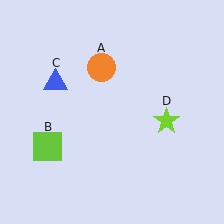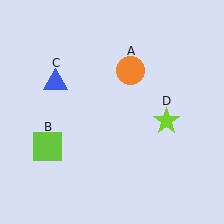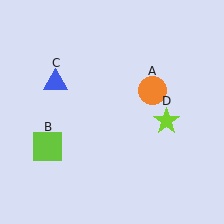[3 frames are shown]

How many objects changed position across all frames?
1 object changed position: orange circle (object A).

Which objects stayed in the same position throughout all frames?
Lime square (object B) and blue triangle (object C) and lime star (object D) remained stationary.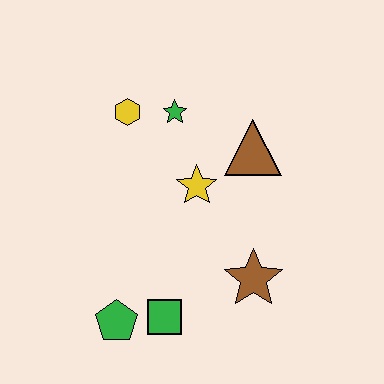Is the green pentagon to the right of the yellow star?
No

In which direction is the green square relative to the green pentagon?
The green square is to the right of the green pentagon.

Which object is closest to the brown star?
The green square is closest to the brown star.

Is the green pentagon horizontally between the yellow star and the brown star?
No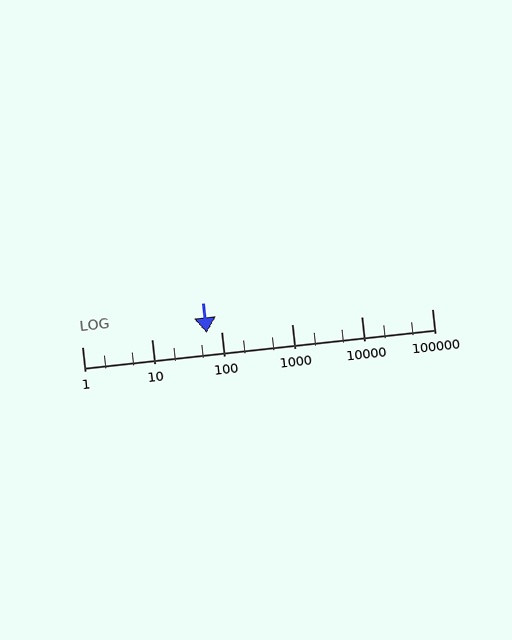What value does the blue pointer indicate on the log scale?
The pointer indicates approximately 60.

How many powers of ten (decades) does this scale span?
The scale spans 5 decades, from 1 to 100000.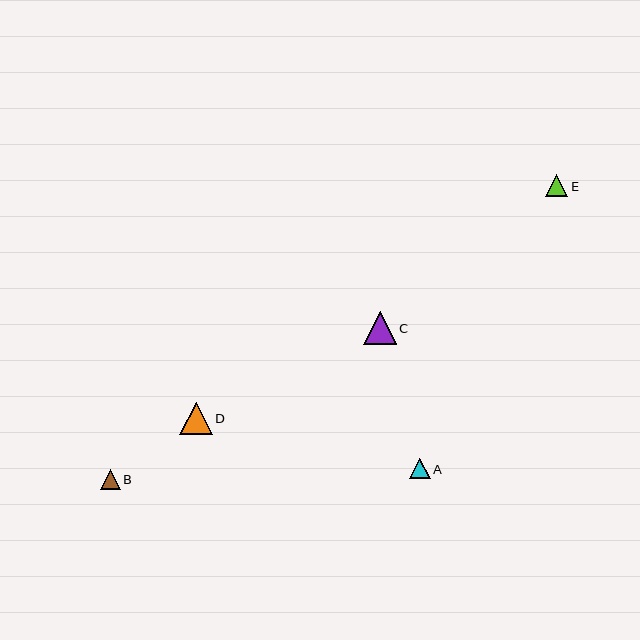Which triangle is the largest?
Triangle C is the largest with a size of approximately 33 pixels.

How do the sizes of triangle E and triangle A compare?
Triangle E and triangle A are approximately the same size.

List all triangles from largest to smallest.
From largest to smallest: C, D, E, A, B.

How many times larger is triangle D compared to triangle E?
Triangle D is approximately 1.5 times the size of triangle E.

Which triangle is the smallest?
Triangle B is the smallest with a size of approximately 20 pixels.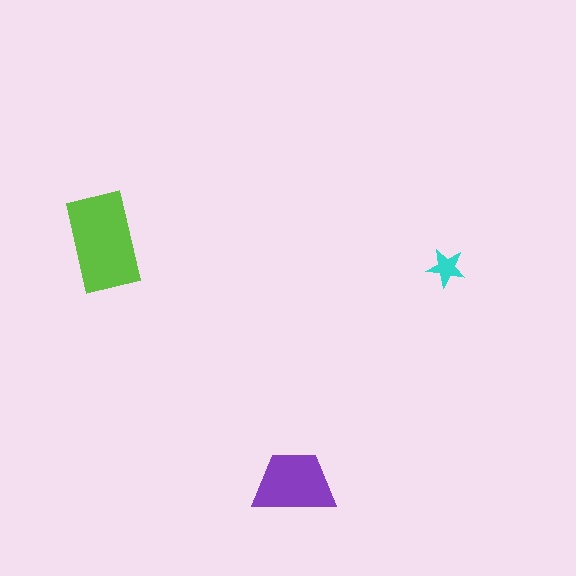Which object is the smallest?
The cyan star.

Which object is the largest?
The lime rectangle.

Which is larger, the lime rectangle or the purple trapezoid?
The lime rectangle.